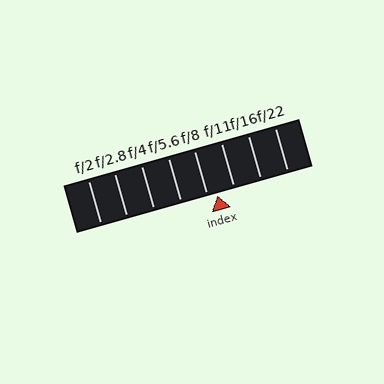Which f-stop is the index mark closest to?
The index mark is closest to f/8.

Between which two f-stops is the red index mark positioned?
The index mark is between f/8 and f/11.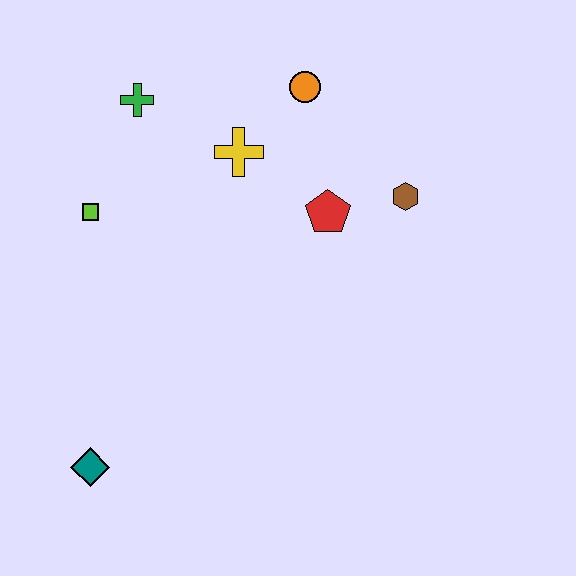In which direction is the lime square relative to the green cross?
The lime square is below the green cross.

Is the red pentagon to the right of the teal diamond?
Yes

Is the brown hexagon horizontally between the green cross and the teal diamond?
No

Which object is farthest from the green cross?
The teal diamond is farthest from the green cross.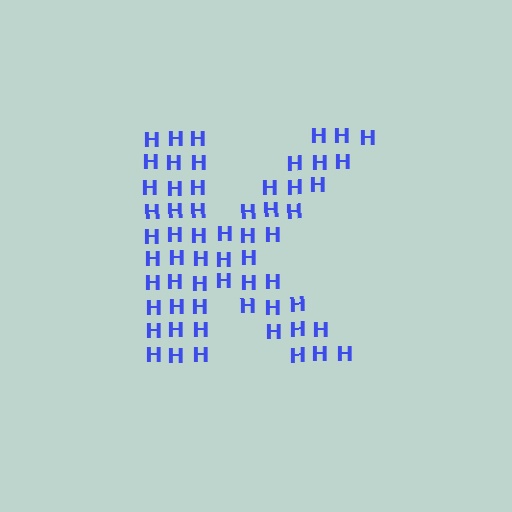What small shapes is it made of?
It is made of small letter H's.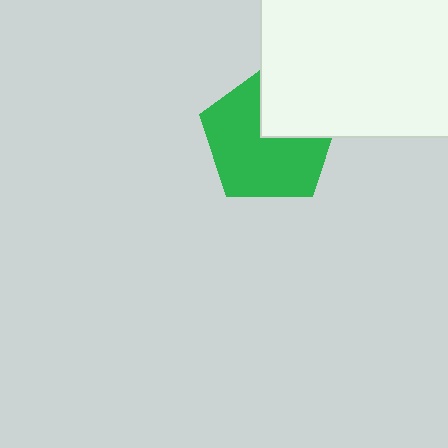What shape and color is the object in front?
The object in front is a white square.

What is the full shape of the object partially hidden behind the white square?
The partially hidden object is a green pentagon.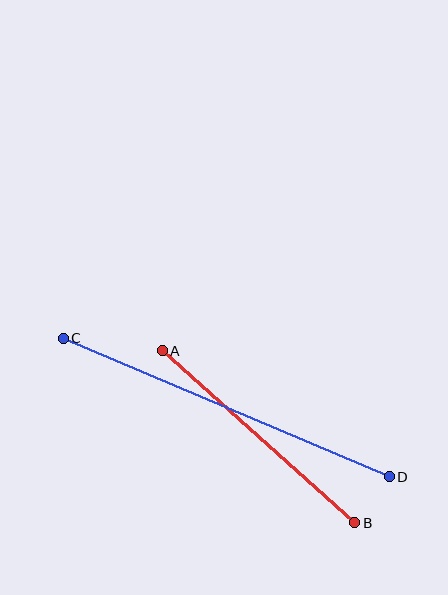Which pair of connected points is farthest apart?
Points C and D are farthest apart.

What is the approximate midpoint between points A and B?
The midpoint is at approximately (258, 437) pixels.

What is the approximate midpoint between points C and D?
The midpoint is at approximately (226, 407) pixels.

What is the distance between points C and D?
The distance is approximately 354 pixels.